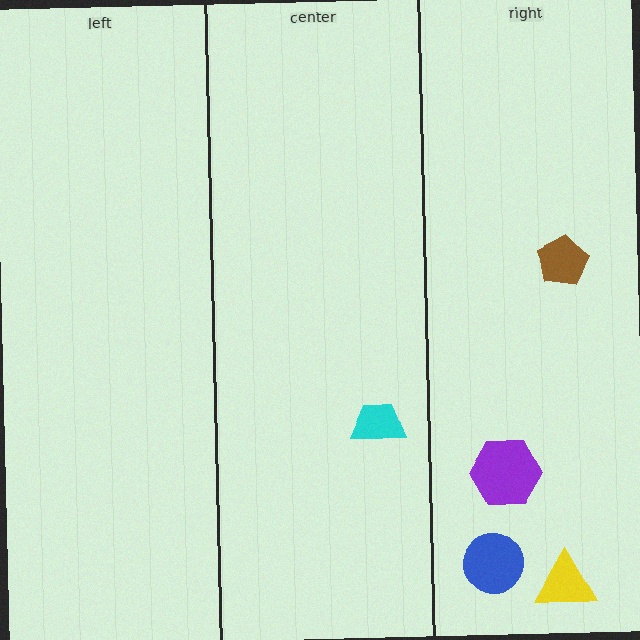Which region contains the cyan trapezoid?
The center region.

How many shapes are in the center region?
1.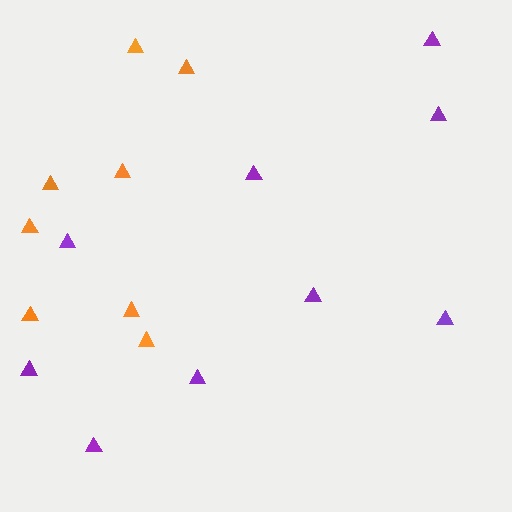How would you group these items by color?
There are 2 groups: one group of purple triangles (9) and one group of orange triangles (8).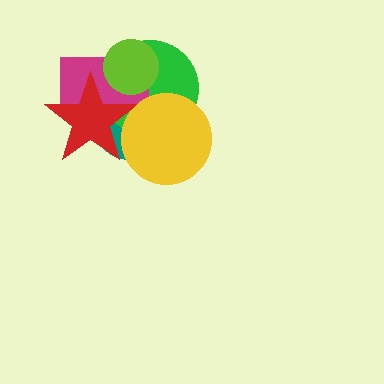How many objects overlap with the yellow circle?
3 objects overlap with the yellow circle.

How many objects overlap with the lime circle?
4 objects overlap with the lime circle.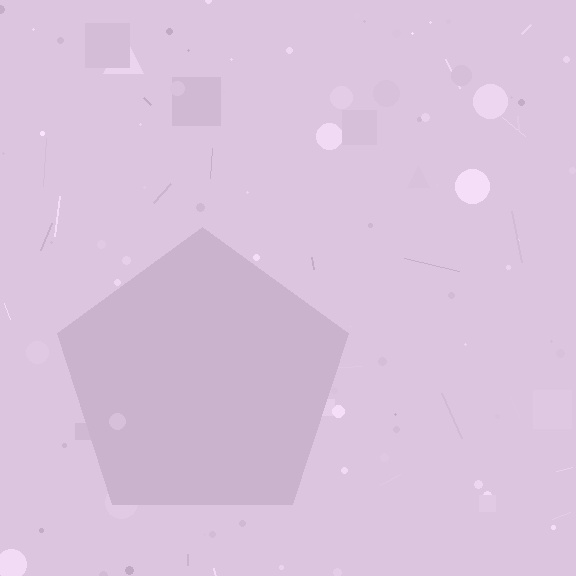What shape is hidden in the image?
A pentagon is hidden in the image.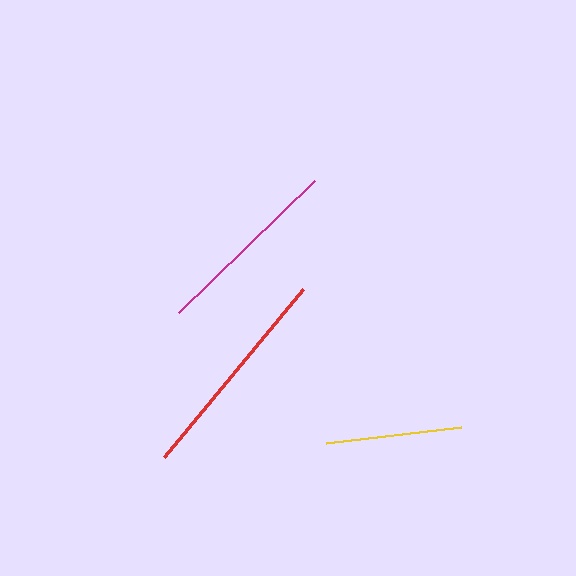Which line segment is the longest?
The red line is the longest at approximately 218 pixels.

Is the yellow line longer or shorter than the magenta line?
The magenta line is longer than the yellow line.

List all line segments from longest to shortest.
From longest to shortest: red, magenta, yellow.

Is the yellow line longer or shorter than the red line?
The red line is longer than the yellow line.